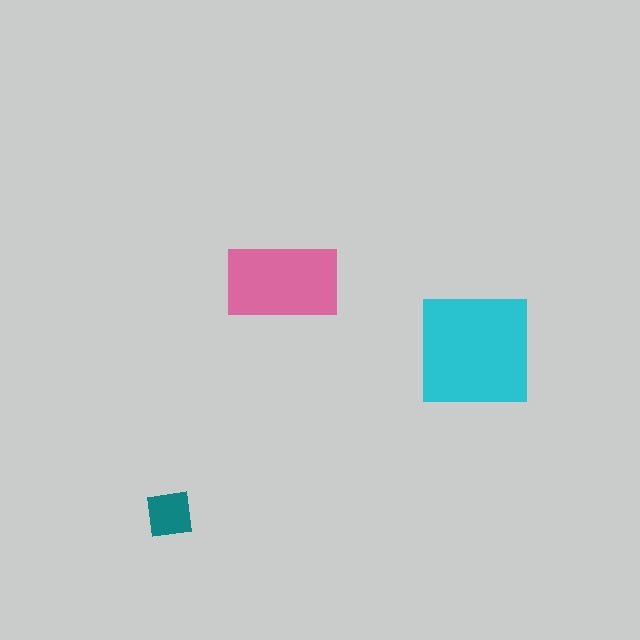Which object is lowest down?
The teal square is bottommost.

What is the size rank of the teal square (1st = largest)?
3rd.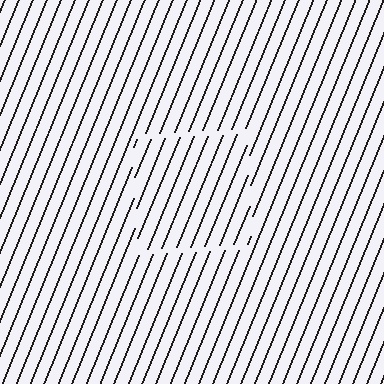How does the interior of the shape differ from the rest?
The interior of the shape contains the same grating, shifted by half a period — the contour is defined by the phase discontinuity where line-ends from the inner and outer gratings abut.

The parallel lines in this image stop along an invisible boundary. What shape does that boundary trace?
An illusory square. The interior of the shape contains the same grating, shifted by half a period — the contour is defined by the phase discontinuity where line-ends from the inner and outer gratings abut.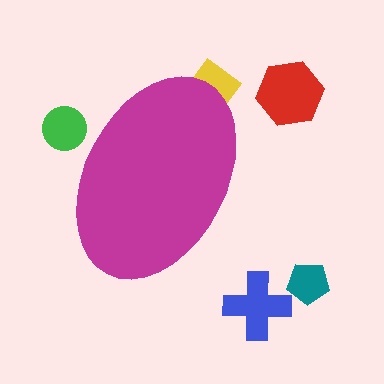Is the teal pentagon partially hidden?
No, the teal pentagon is fully visible.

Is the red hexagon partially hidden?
No, the red hexagon is fully visible.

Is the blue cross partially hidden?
No, the blue cross is fully visible.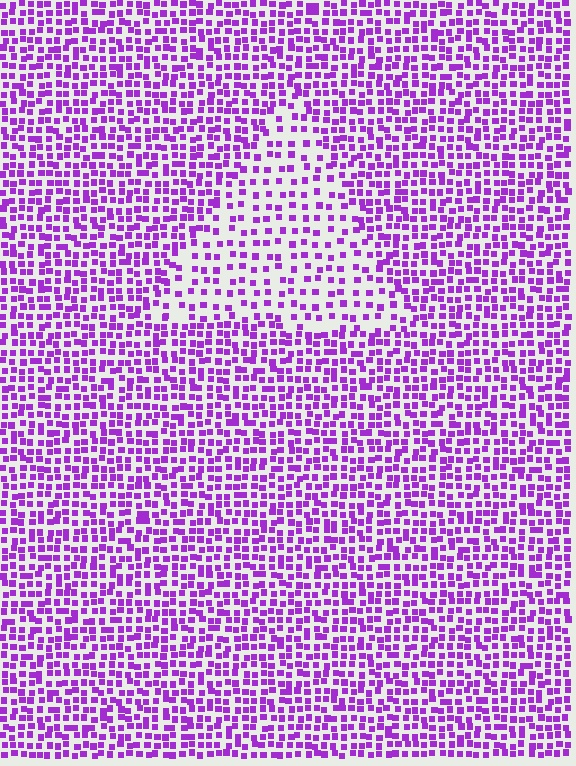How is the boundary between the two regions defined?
The boundary is defined by a change in element density (approximately 1.9x ratio). All elements are the same color, size, and shape.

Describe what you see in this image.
The image contains small purple elements arranged at two different densities. A triangle-shaped region is visible where the elements are less densely packed than the surrounding area.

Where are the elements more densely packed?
The elements are more densely packed outside the triangle boundary.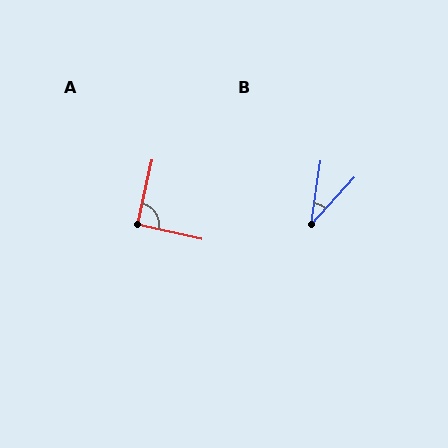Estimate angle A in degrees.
Approximately 89 degrees.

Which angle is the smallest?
B, at approximately 34 degrees.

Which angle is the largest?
A, at approximately 89 degrees.